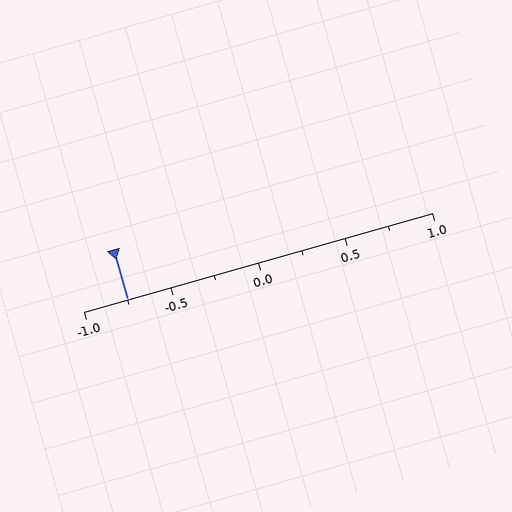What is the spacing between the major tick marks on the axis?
The major ticks are spaced 0.5 apart.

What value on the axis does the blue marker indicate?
The marker indicates approximately -0.75.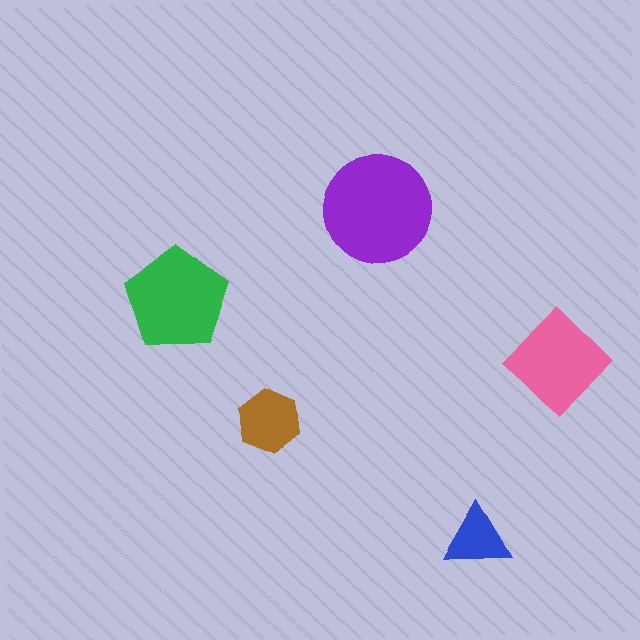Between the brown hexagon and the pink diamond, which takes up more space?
The pink diamond.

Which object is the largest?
The purple circle.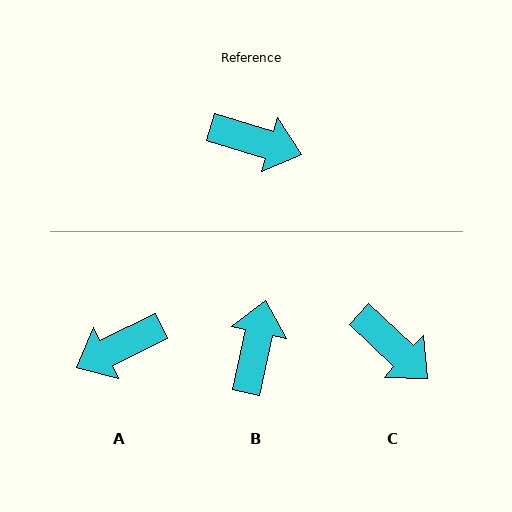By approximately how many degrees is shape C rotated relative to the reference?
Approximately 26 degrees clockwise.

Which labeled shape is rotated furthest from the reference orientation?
A, about 138 degrees away.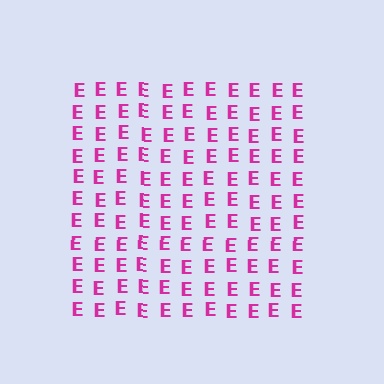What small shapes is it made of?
It is made of small letter E's.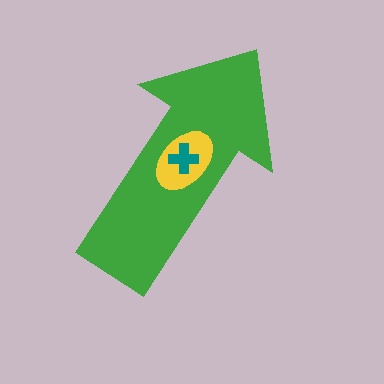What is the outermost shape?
The green arrow.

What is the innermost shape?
The teal cross.